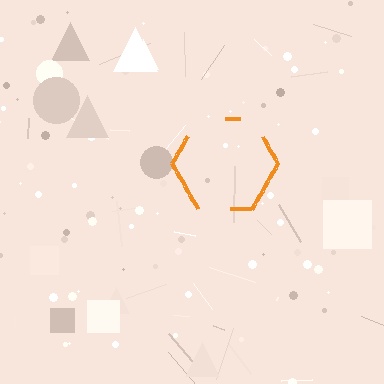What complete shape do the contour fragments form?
The contour fragments form a hexagon.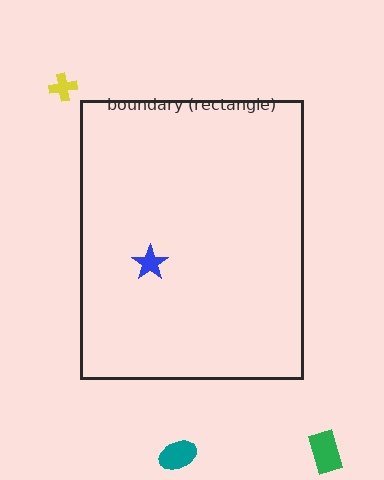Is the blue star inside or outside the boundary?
Inside.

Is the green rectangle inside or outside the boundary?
Outside.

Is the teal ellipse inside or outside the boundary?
Outside.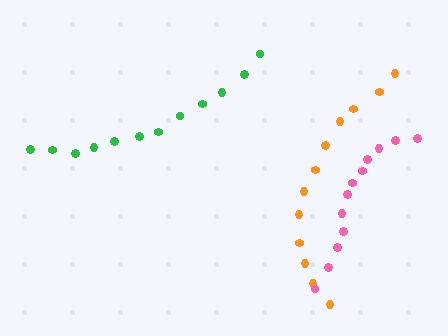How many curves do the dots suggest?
There are 3 distinct paths.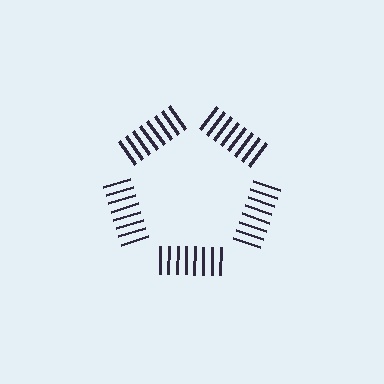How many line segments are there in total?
40 — 8 along each of the 5 edges.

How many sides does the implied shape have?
5 sides — the line-ends trace a pentagon.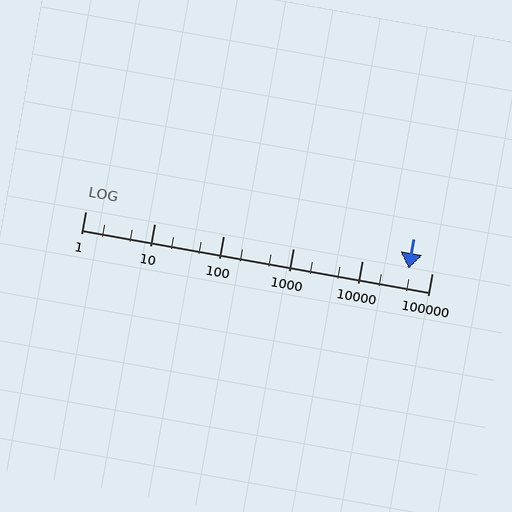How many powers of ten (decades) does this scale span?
The scale spans 5 decades, from 1 to 100000.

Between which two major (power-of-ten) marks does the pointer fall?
The pointer is between 10000 and 100000.